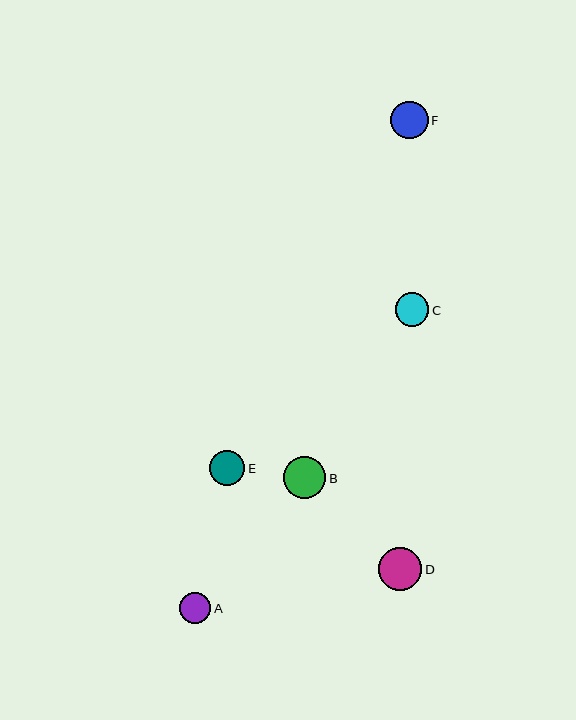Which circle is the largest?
Circle D is the largest with a size of approximately 43 pixels.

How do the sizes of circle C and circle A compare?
Circle C and circle A are approximately the same size.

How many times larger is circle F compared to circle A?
Circle F is approximately 1.2 times the size of circle A.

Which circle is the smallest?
Circle A is the smallest with a size of approximately 31 pixels.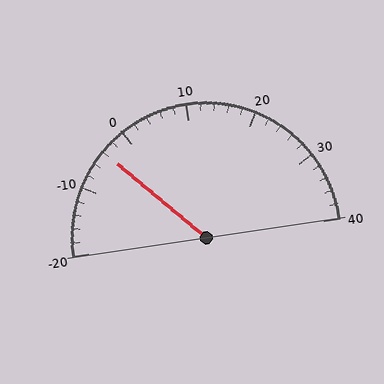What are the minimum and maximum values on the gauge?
The gauge ranges from -20 to 40.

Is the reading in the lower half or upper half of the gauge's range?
The reading is in the lower half of the range (-20 to 40).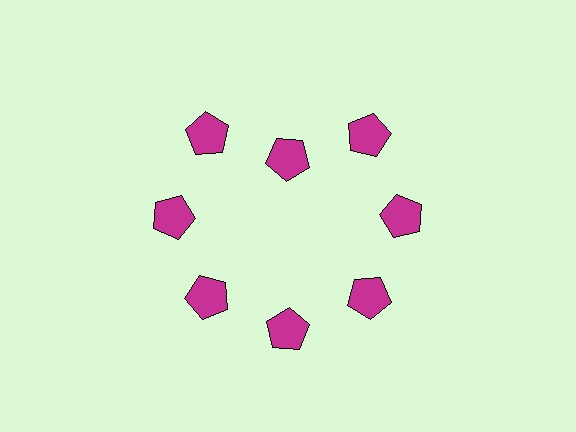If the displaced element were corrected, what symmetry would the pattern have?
It would have 8-fold rotational symmetry — the pattern would map onto itself every 45 degrees.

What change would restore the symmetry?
The symmetry would be restored by moving it outward, back onto the ring so that all 8 pentagons sit at equal angles and equal distance from the center.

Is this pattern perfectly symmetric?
No. The 8 magenta pentagons are arranged in a ring, but one element near the 12 o'clock position is pulled inward toward the center, breaking the 8-fold rotational symmetry.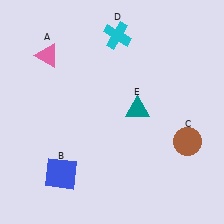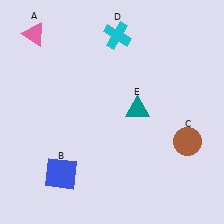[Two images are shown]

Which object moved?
The pink triangle (A) moved up.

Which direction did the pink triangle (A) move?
The pink triangle (A) moved up.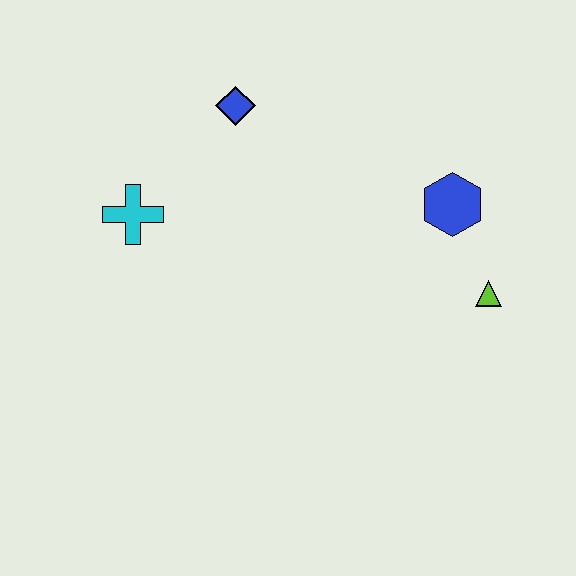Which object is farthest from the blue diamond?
The lime triangle is farthest from the blue diamond.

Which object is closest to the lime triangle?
The blue hexagon is closest to the lime triangle.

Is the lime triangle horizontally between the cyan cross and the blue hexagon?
No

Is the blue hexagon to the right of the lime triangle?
No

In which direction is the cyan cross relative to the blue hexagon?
The cyan cross is to the left of the blue hexagon.